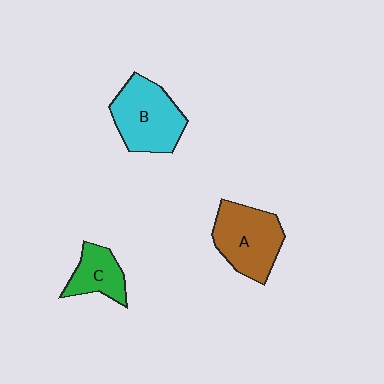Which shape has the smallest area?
Shape C (green).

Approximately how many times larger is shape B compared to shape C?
Approximately 1.8 times.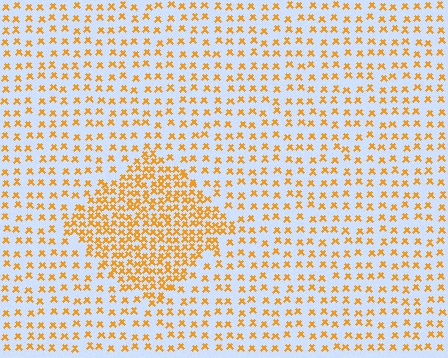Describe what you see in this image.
The image contains small orange elements arranged at two different densities. A diamond-shaped region is visible where the elements are more densely packed than the surrounding area.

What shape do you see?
I see a diamond.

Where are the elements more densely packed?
The elements are more densely packed inside the diamond boundary.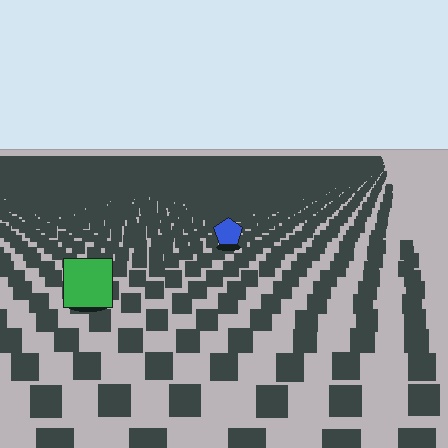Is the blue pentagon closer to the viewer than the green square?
No. The green square is closer — you can tell from the texture gradient: the ground texture is coarser near it.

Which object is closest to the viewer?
The green square is closest. The texture marks near it are larger and more spread out.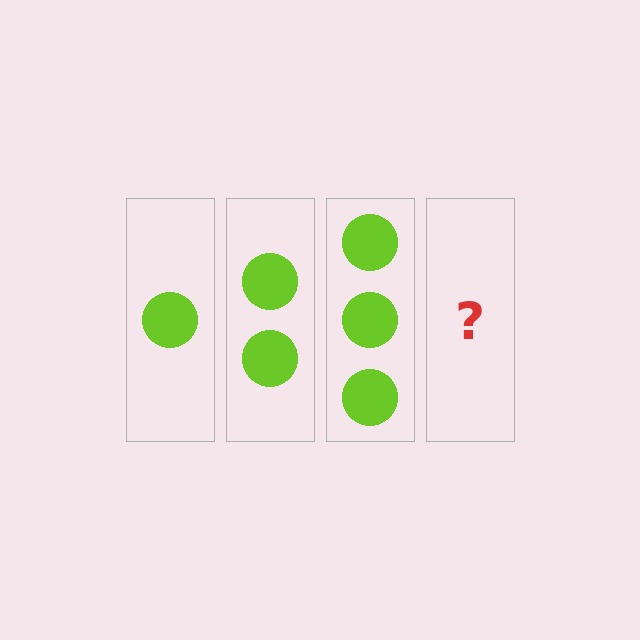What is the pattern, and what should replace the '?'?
The pattern is that each step adds one more circle. The '?' should be 4 circles.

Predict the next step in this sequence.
The next step is 4 circles.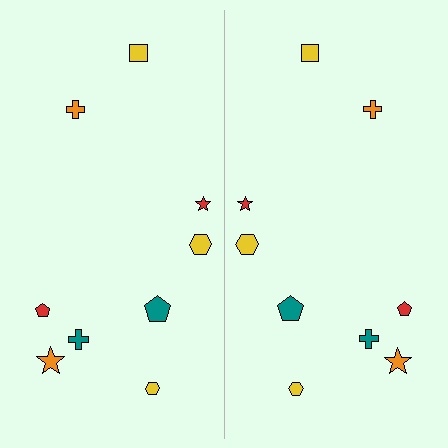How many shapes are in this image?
There are 18 shapes in this image.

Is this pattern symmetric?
Yes, this pattern has bilateral (reflection) symmetry.